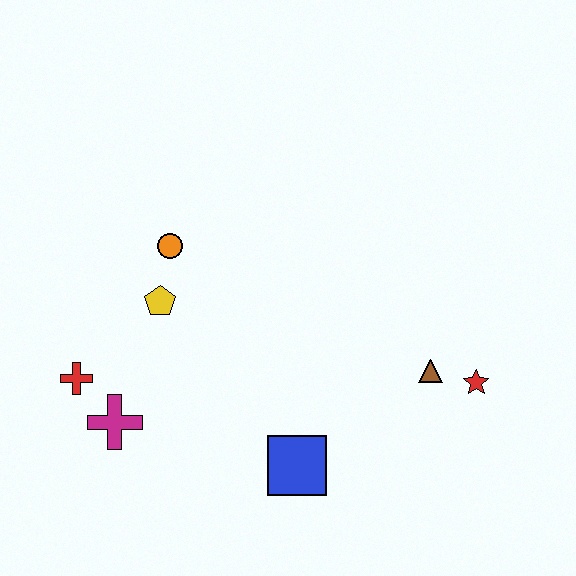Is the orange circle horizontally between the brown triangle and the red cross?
Yes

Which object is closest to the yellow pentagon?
The orange circle is closest to the yellow pentagon.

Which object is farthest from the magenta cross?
The red star is farthest from the magenta cross.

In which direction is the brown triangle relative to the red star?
The brown triangle is to the left of the red star.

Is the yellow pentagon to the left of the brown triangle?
Yes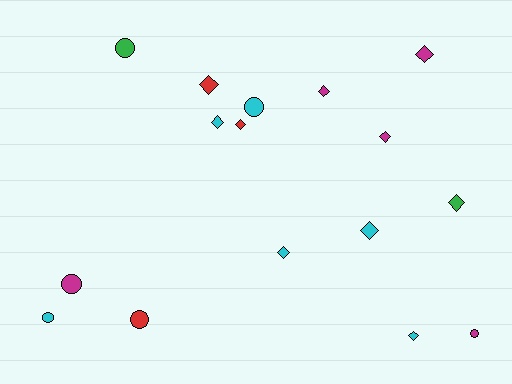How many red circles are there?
There is 1 red circle.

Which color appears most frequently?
Cyan, with 6 objects.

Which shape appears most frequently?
Diamond, with 10 objects.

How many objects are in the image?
There are 16 objects.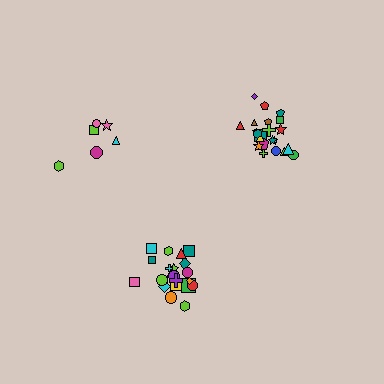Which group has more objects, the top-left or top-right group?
The top-right group.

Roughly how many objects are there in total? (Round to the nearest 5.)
Roughly 50 objects in total.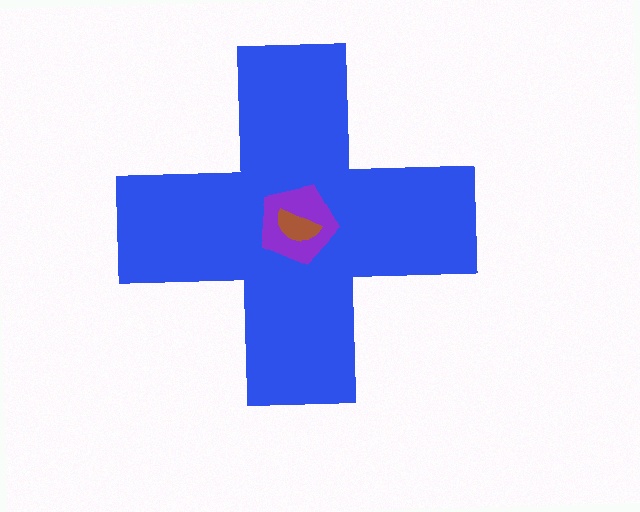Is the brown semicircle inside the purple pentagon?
Yes.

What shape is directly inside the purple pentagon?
The brown semicircle.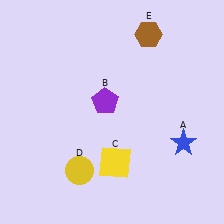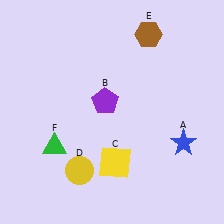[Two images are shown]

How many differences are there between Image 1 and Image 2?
There is 1 difference between the two images.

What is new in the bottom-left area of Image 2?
A green triangle (F) was added in the bottom-left area of Image 2.